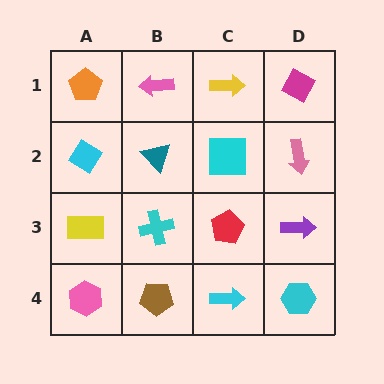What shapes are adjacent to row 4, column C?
A red pentagon (row 3, column C), a brown pentagon (row 4, column B), a cyan hexagon (row 4, column D).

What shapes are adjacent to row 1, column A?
A cyan diamond (row 2, column A), a pink arrow (row 1, column B).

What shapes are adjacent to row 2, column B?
A pink arrow (row 1, column B), a cyan cross (row 3, column B), a cyan diamond (row 2, column A), a cyan square (row 2, column C).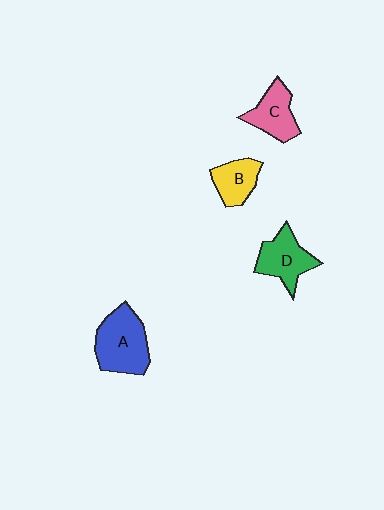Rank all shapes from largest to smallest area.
From largest to smallest: A (blue), D (green), C (pink), B (yellow).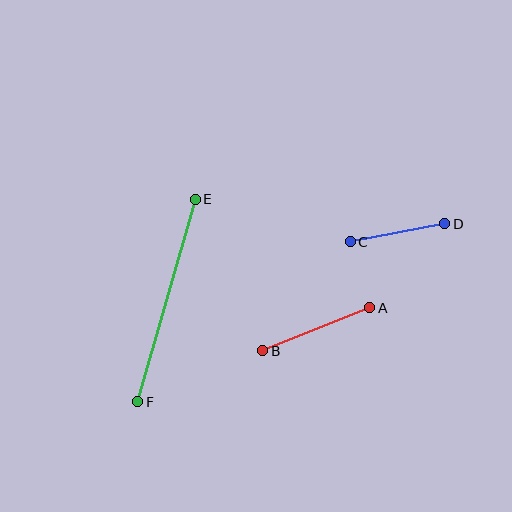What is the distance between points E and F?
The distance is approximately 211 pixels.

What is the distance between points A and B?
The distance is approximately 115 pixels.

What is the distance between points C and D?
The distance is approximately 96 pixels.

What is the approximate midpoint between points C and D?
The midpoint is at approximately (397, 233) pixels.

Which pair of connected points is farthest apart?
Points E and F are farthest apart.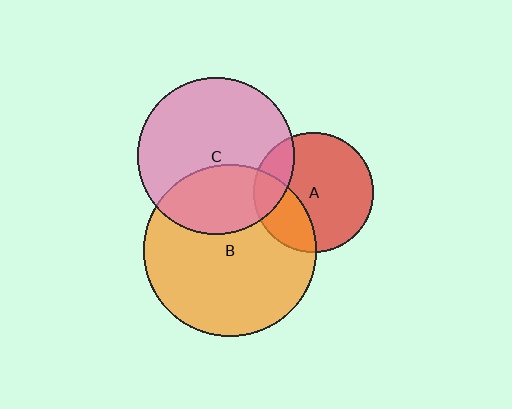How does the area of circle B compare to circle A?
Approximately 2.1 times.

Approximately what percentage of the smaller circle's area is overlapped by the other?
Approximately 35%.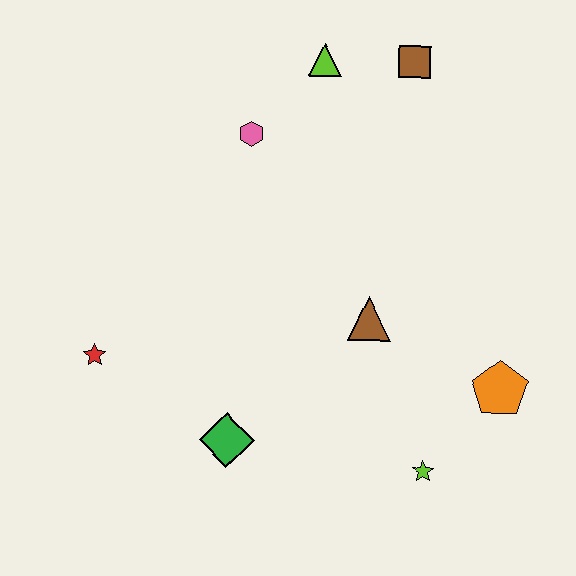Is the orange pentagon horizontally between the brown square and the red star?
No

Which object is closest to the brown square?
The lime triangle is closest to the brown square.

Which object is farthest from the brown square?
The red star is farthest from the brown square.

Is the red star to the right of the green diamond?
No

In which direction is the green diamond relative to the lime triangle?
The green diamond is below the lime triangle.